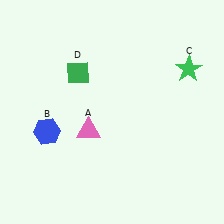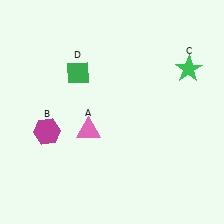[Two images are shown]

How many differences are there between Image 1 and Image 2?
There is 1 difference between the two images.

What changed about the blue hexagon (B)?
In Image 1, B is blue. In Image 2, it changed to magenta.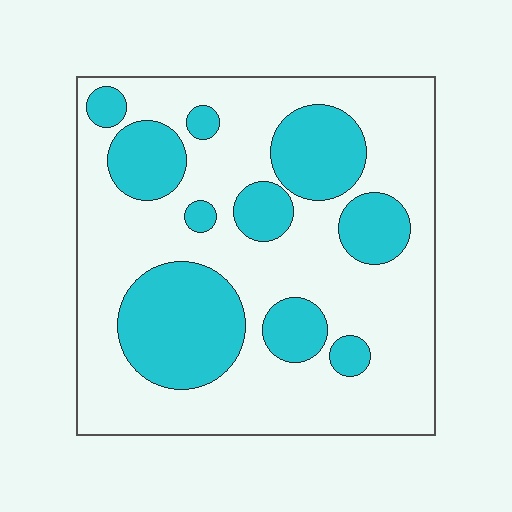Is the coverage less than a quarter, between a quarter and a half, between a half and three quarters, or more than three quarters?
Between a quarter and a half.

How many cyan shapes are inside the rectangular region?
10.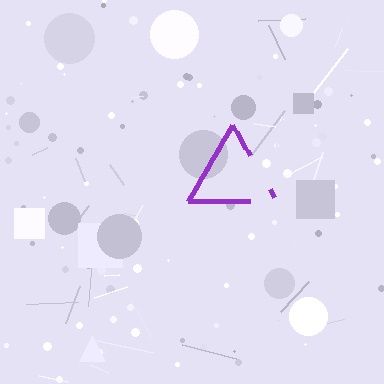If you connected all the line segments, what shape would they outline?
They would outline a triangle.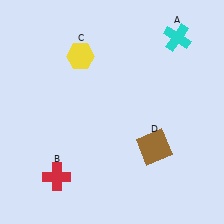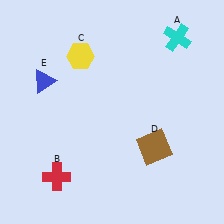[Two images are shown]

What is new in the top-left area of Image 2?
A blue triangle (E) was added in the top-left area of Image 2.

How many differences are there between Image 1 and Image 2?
There is 1 difference between the two images.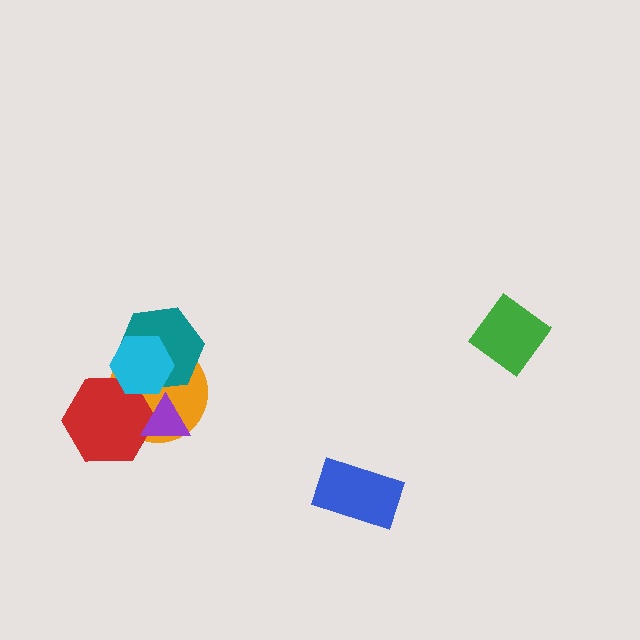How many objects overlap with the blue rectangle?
0 objects overlap with the blue rectangle.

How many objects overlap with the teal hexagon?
2 objects overlap with the teal hexagon.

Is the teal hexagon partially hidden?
Yes, it is partially covered by another shape.